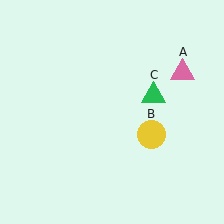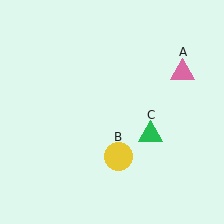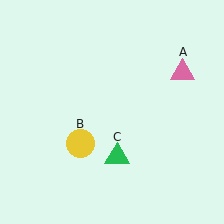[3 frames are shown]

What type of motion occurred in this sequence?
The yellow circle (object B), green triangle (object C) rotated clockwise around the center of the scene.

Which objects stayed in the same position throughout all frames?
Pink triangle (object A) remained stationary.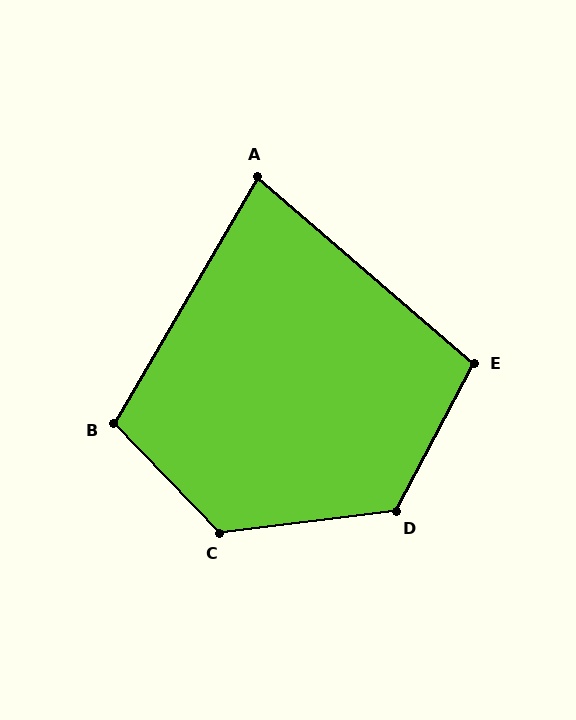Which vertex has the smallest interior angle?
A, at approximately 79 degrees.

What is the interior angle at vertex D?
Approximately 125 degrees (obtuse).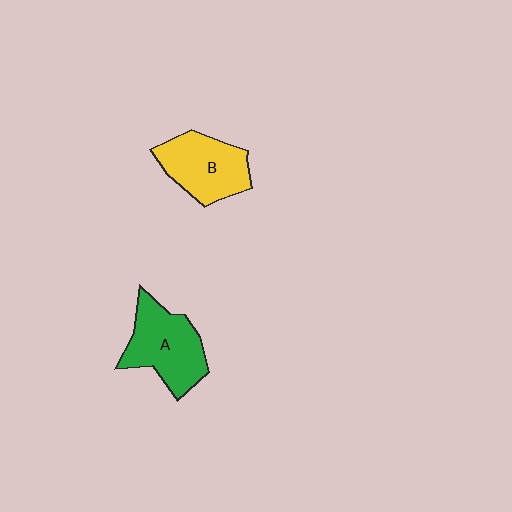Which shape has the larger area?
Shape A (green).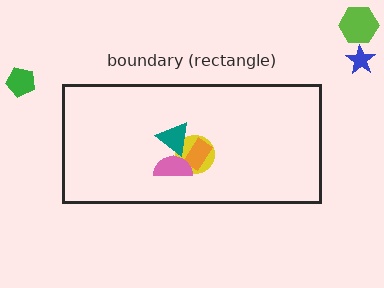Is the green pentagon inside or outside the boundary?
Outside.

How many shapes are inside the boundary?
4 inside, 3 outside.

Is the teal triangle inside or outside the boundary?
Inside.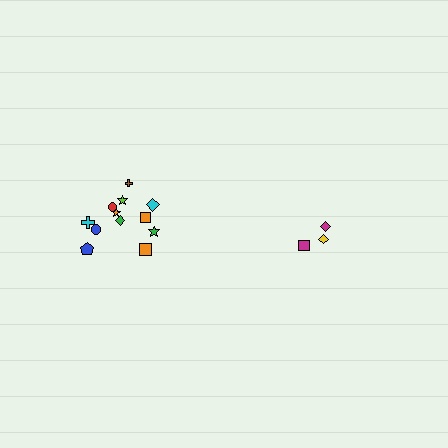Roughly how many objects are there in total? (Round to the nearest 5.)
Roughly 15 objects in total.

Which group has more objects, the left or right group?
The left group.